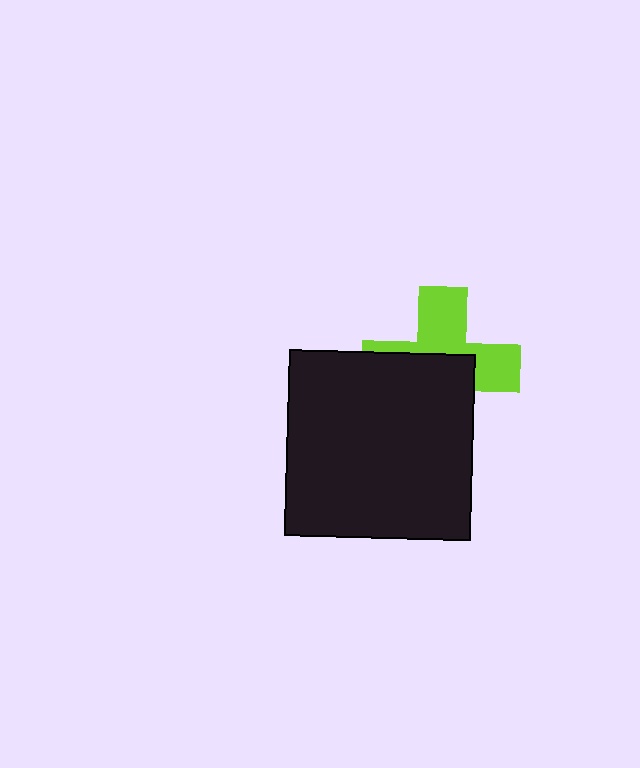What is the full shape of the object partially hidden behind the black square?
The partially hidden object is a lime cross.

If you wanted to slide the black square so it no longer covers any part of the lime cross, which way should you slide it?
Slide it down — that is the most direct way to separate the two shapes.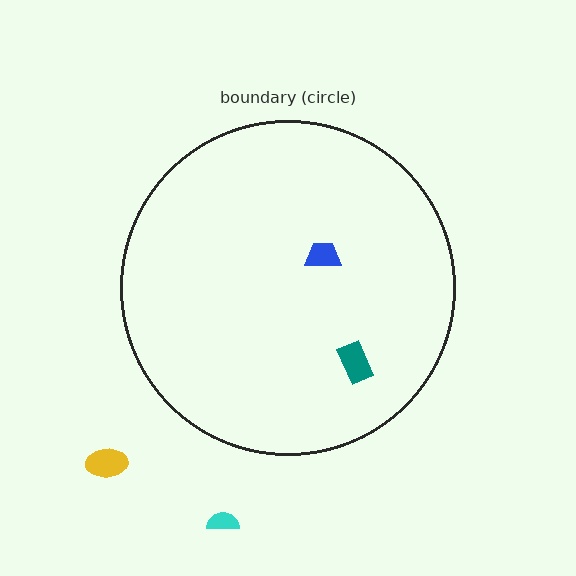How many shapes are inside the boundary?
2 inside, 2 outside.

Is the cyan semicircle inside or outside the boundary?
Outside.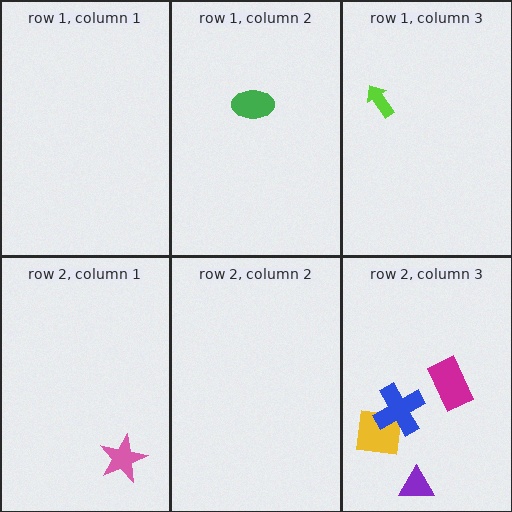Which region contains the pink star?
The row 2, column 1 region.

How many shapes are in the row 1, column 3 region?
1.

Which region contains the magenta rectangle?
The row 2, column 3 region.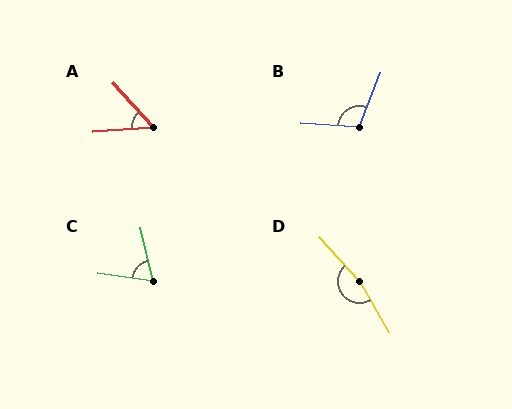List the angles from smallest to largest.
A (51°), C (69°), B (109°), D (168°).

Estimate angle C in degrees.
Approximately 69 degrees.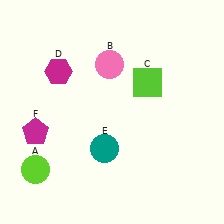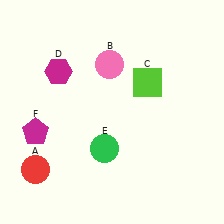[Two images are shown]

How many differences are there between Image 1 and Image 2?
There are 2 differences between the two images.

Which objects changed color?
A changed from lime to red. E changed from teal to green.